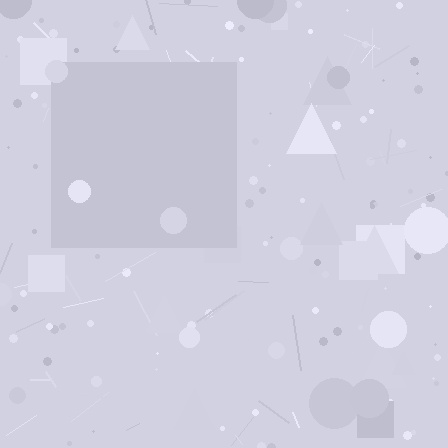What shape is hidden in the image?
A square is hidden in the image.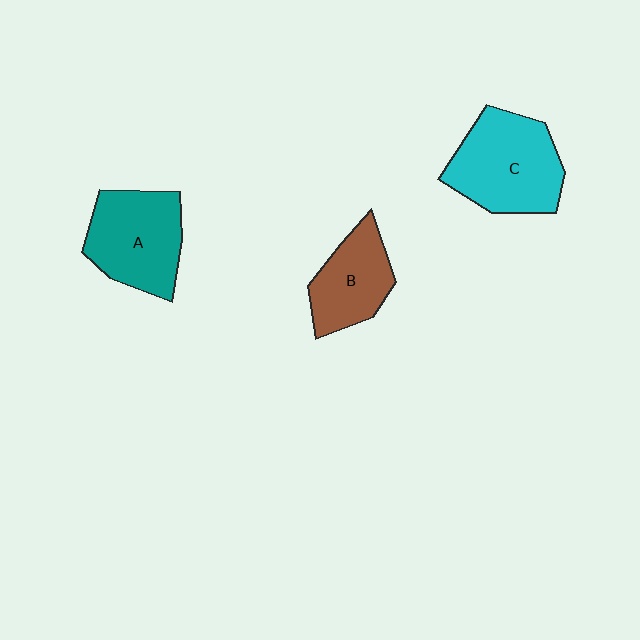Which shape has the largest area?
Shape C (cyan).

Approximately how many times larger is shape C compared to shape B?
Approximately 1.4 times.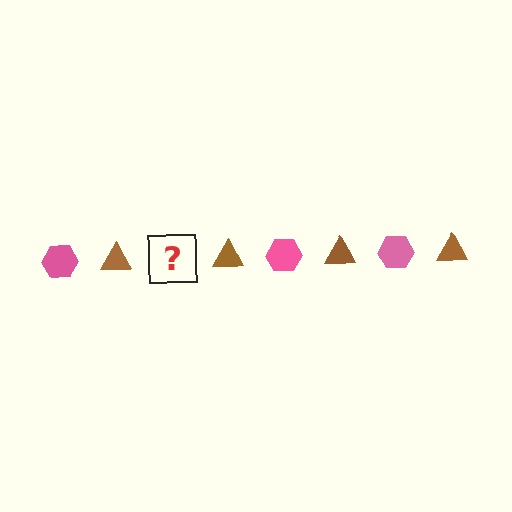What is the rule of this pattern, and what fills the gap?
The rule is that the pattern alternates between pink hexagon and brown triangle. The gap should be filled with a pink hexagon.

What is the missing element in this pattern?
The missing element is a pink hexagon.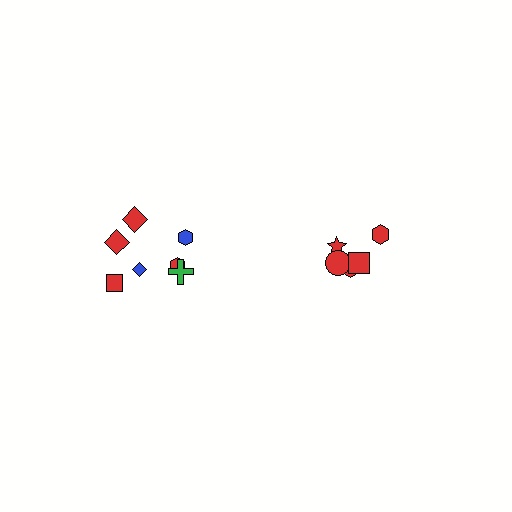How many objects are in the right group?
There are 5 objects.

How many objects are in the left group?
There are 7 objects.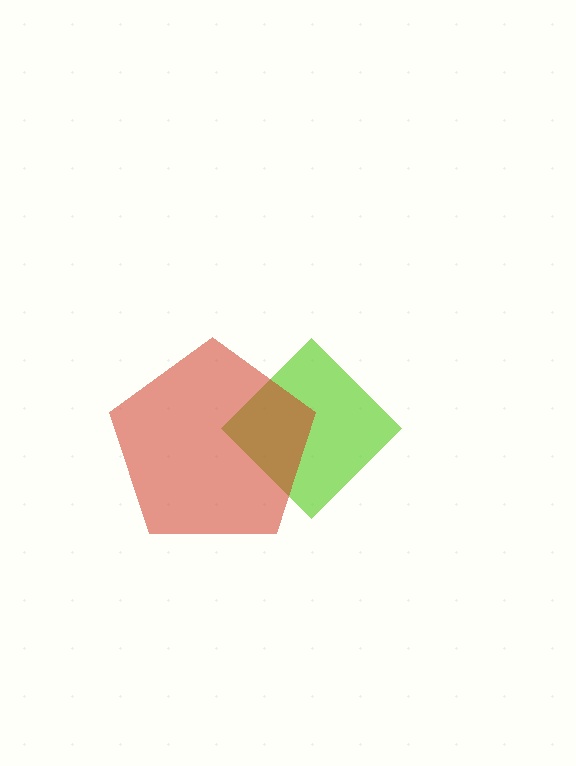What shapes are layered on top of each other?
The layered shapes are: a lime diamond, a red pentagon.